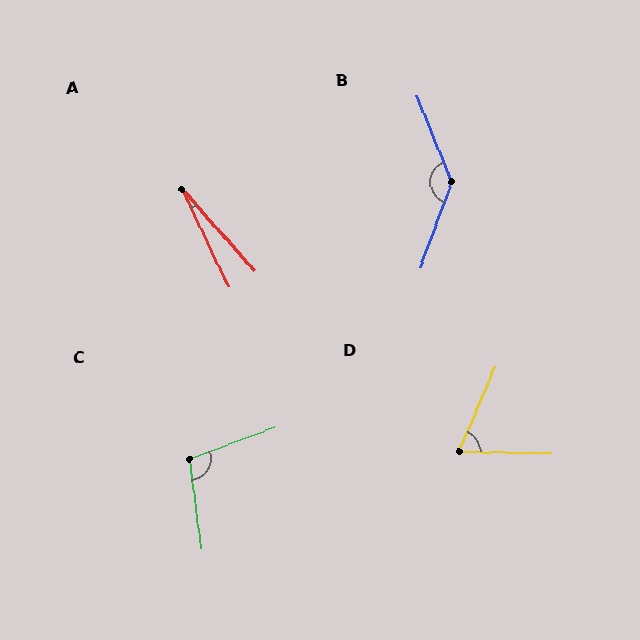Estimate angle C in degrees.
Approximately 103 degrees.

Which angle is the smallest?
A, at approximately 16 degrees.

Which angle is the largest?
B, at approximately 138 degrees.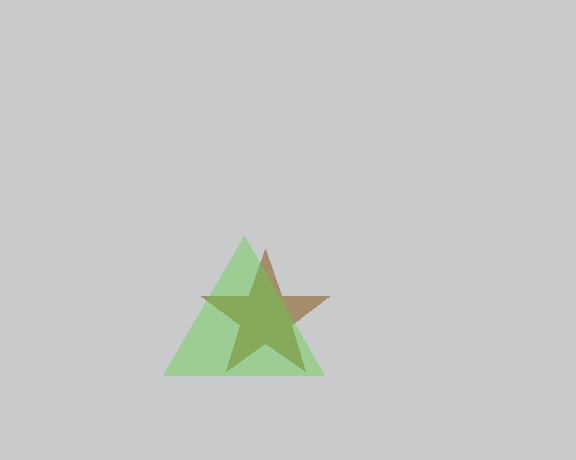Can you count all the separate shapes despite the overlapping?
Yes, there are 2 separate shapes.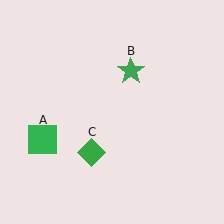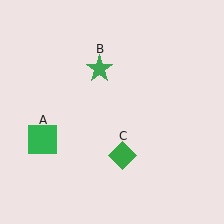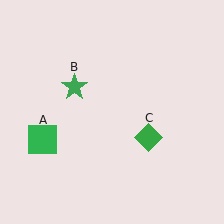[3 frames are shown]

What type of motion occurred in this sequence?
The green star (object B), green diamond (object C) rotated counterclockwise around the center of the scene.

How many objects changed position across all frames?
2 objects changed position: green star (object B), green diamond (object C).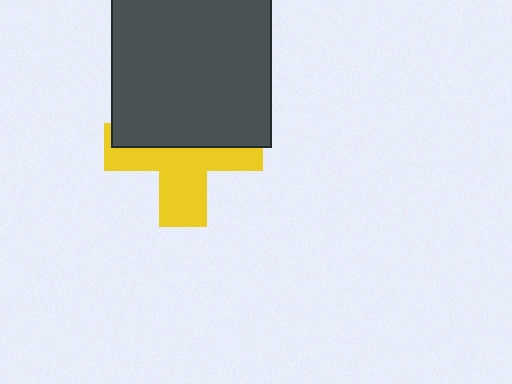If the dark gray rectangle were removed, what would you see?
You would see the complete yellow cross.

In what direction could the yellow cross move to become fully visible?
The yellow cross could move down. That would shift it out from behind the dark gray rectangle entirely.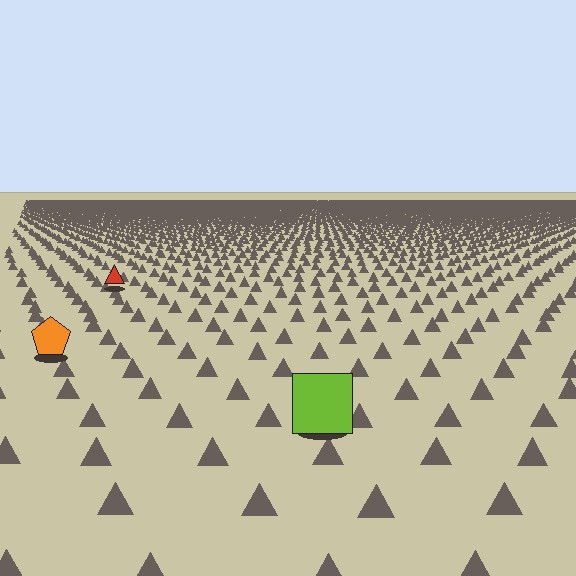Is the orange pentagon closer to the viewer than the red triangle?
Yes. The orange pentagon is closer — you can tell from the texture gradient: the ground texture is coarser near it.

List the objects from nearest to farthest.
From nearest to farthest: the lime square, the orange pentagon, the red triangle.